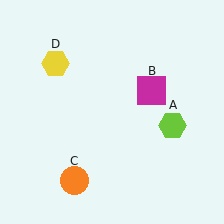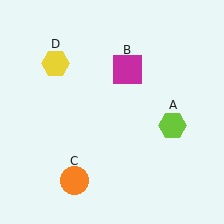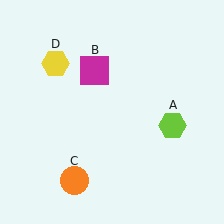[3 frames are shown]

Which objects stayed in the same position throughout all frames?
Lime hexagon (object A) and orange circle (object C) and yellow hexagon (object D) remained stationary.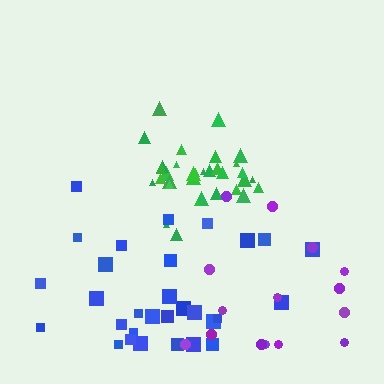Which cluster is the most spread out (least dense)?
Purple.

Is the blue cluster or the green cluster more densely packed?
Green.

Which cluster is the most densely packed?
Green.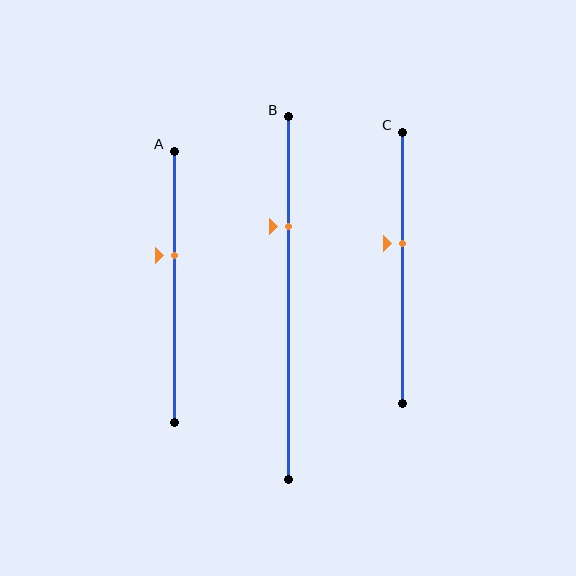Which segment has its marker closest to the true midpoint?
Segment C has its marker closest to the true midpoint.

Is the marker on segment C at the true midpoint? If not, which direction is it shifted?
No, the marker on segment C is shifted upward by about 9% of the segment length.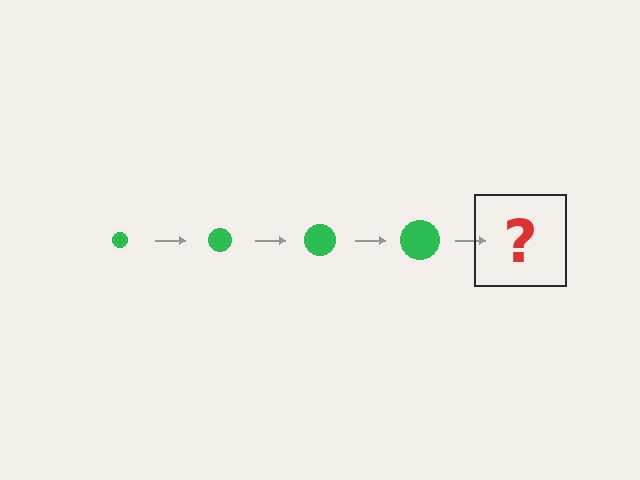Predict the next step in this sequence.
The next step is a green circle, larger than the previous one.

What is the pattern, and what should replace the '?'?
The pattern is that the circle gets progressively larger each step. The '?' should be a green circle, larger than the previous one.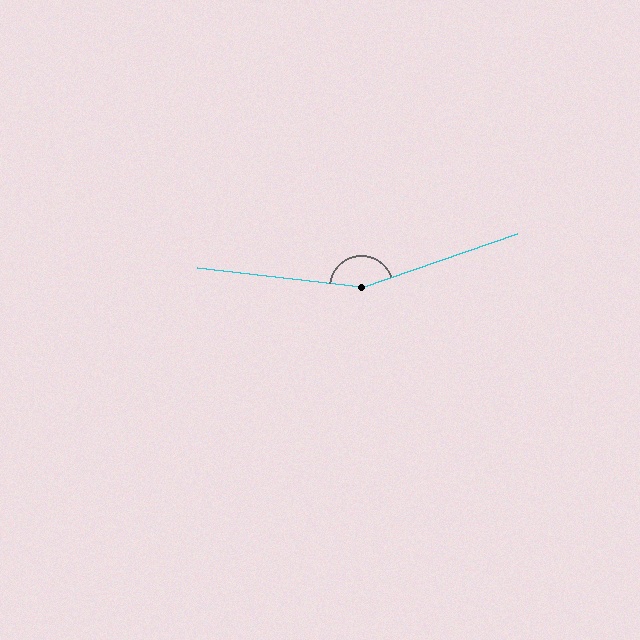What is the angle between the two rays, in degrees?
Approximately 155 degrees.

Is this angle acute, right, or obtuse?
It is obtuse.